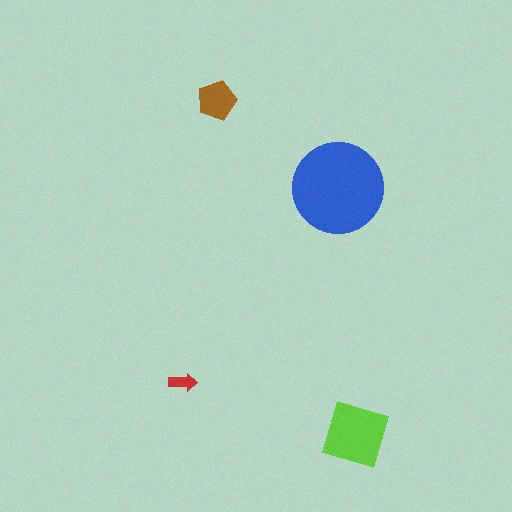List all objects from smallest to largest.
The red arrow, the brown pentagon, the lime diamond, the blue circle.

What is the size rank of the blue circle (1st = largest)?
1st.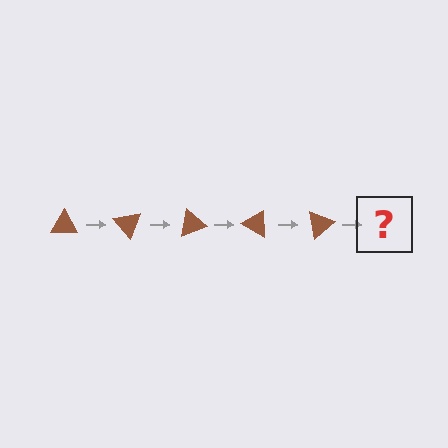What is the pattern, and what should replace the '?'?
The pattern is that the triangle rotates 50 degrees each step. The '?' should be a brown triangle rotated 250 degrees.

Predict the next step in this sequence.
The next step is a brown triangle rotated 250 degrees.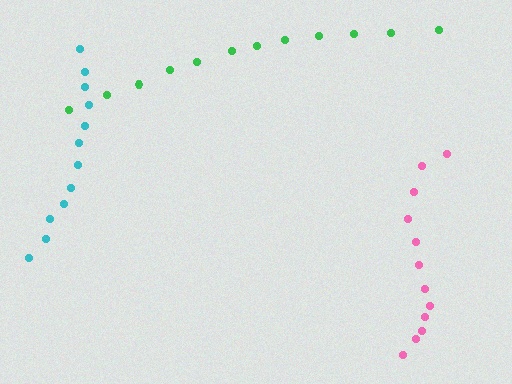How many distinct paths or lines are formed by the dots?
There are 3 distinct paths.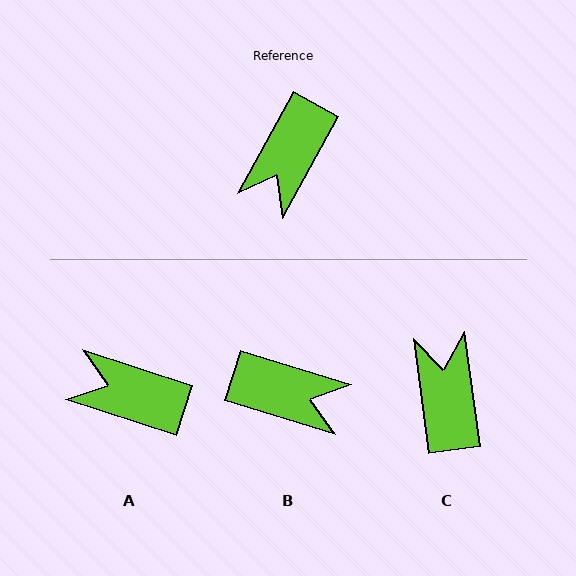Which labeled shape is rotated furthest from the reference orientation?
C, about 144 degrees away.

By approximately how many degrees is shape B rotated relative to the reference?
Approximately 102 degrees counter-clockwise.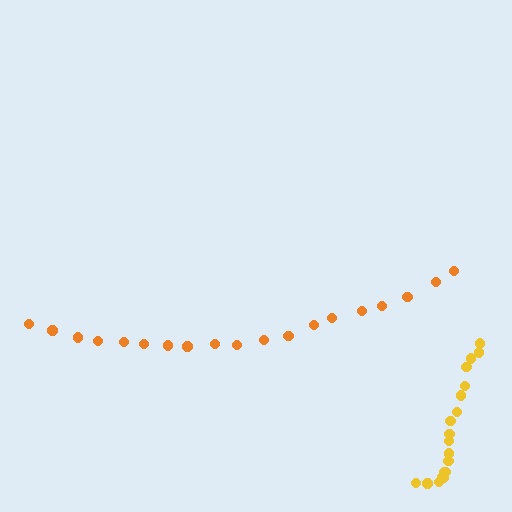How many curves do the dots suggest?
There are 2 distinct paths.